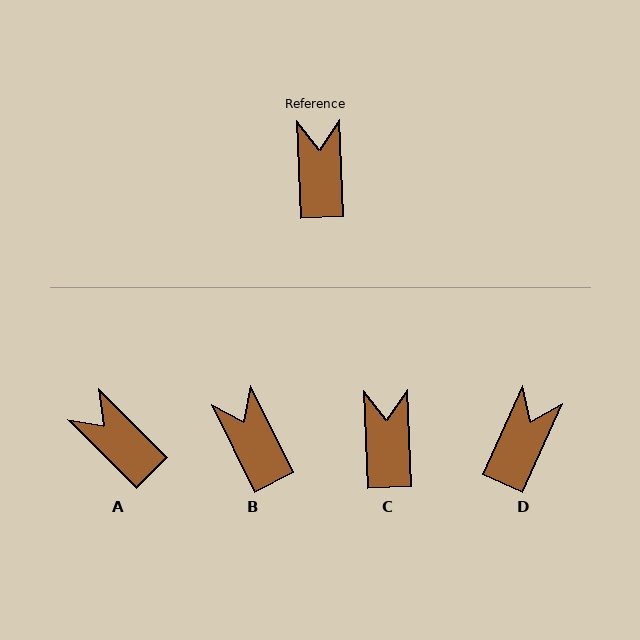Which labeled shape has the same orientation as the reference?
C.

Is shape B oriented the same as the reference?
No, it is off by about 24 degrees.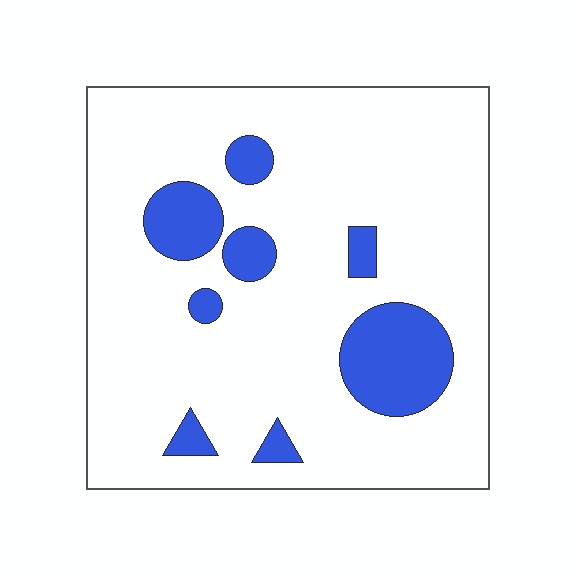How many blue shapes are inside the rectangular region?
8.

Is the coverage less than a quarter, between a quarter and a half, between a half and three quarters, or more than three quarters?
Less than a quarter.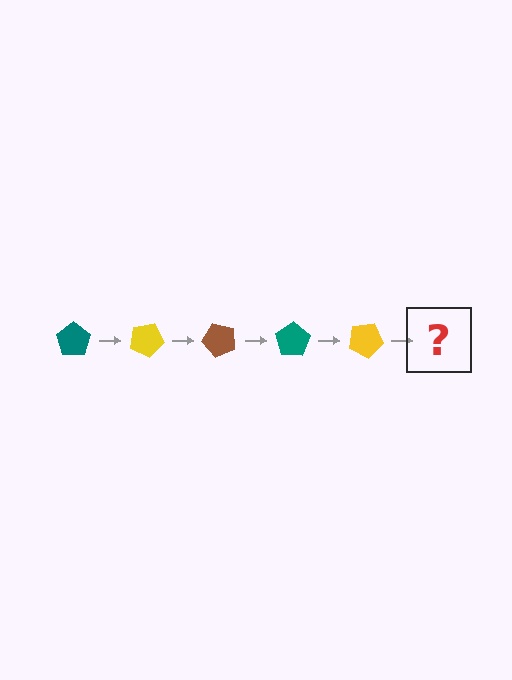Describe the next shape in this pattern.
It should be a brown pentagon, rotated 125 degrees from the start.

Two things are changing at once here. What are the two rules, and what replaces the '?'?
The two rules are that it rotates 25 degrees each step and the color cycles through teal, yellow, and brown. The '?' should be a brown pentagon, rotated 125 degrees from the start.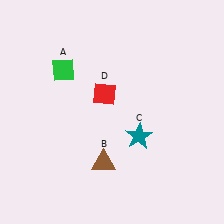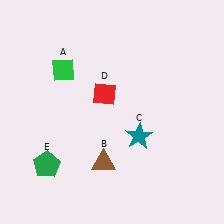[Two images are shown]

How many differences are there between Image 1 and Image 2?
There is 1 difference between the two images.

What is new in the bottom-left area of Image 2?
A green pentagon (E) was added in the bottom-left area of Image 2.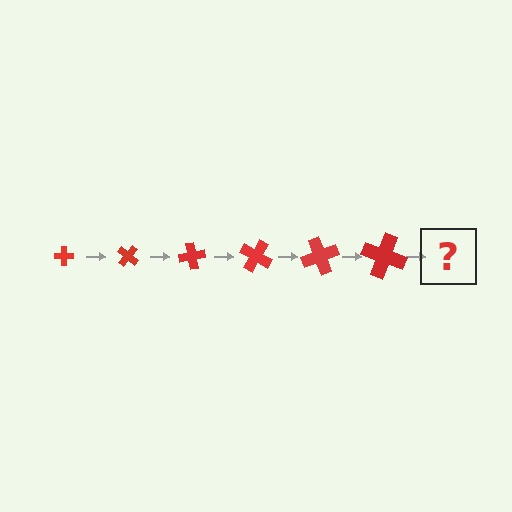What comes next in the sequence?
The next element should be a cross, larger than the previous one and rotated 240 degrees from the start.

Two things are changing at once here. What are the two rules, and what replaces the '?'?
The two rules are that the cross grows larger each step and it rotates 40 degrees each step. The '?' should be a cross, larger than the previous one and rotated 240 degrees from the start.